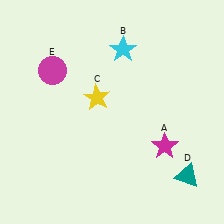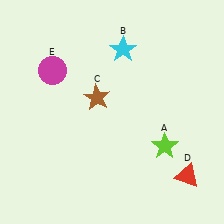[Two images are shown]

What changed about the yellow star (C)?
In Image 1, C is yellow. In Image 2, it changed to brown.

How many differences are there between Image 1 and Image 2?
There are 3 differences between the two images.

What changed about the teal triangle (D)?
In Image 1, D is teal. In Image 2, it changed to red.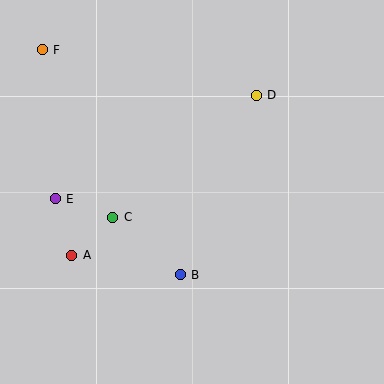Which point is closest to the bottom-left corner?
Point A is closest to the bottom-left corner.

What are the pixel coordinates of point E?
Point E is at (55, 199).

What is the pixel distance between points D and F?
The distance between D and F is 219 pixels.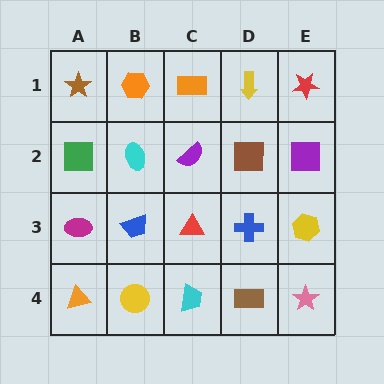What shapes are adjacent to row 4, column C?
A red triangle (row 3, column C), a yellow circle (row 4, column B), a brown rectangle (row 4, column D).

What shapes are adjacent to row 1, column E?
A purple square (row 2, column E), a yellow arrow (row 1, column D).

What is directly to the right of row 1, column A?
An orange hexagon.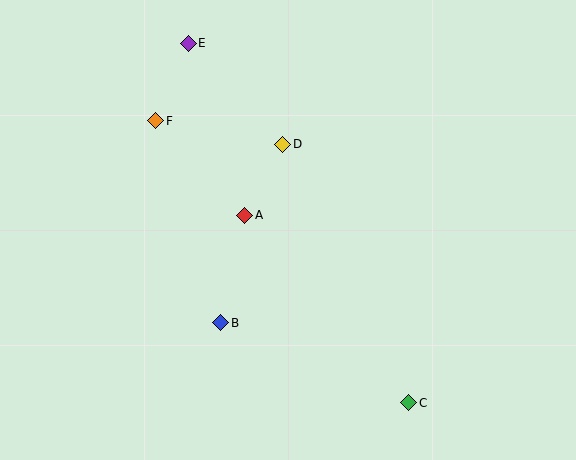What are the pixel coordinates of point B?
Point B is at (221, 323).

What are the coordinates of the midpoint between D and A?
The midpoint between D and A is at (264, 180).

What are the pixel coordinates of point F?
Point F is at (156, 121).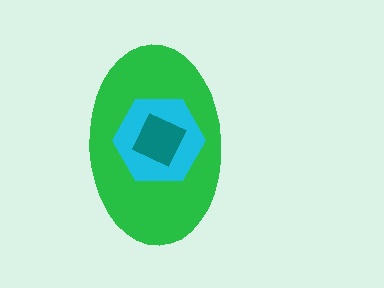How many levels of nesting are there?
3.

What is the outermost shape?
The green ellipse.